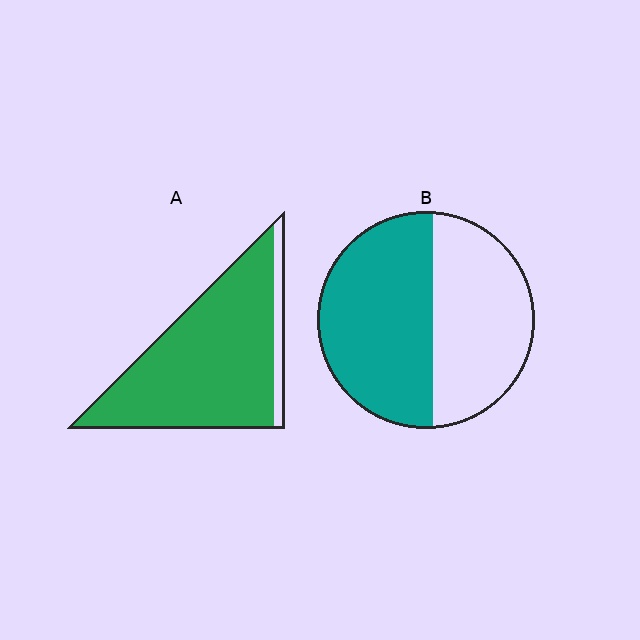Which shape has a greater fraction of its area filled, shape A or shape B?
Shape A.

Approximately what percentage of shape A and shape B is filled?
A is approximately 90% and B is approximately 55%.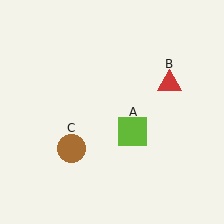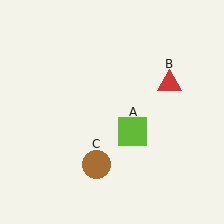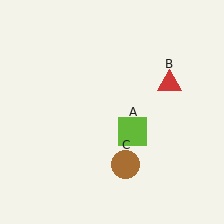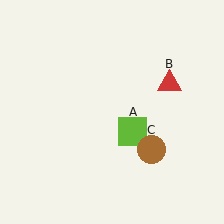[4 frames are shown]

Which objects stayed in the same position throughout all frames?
Lime square (object A) and red triangle (object B) remained stationary.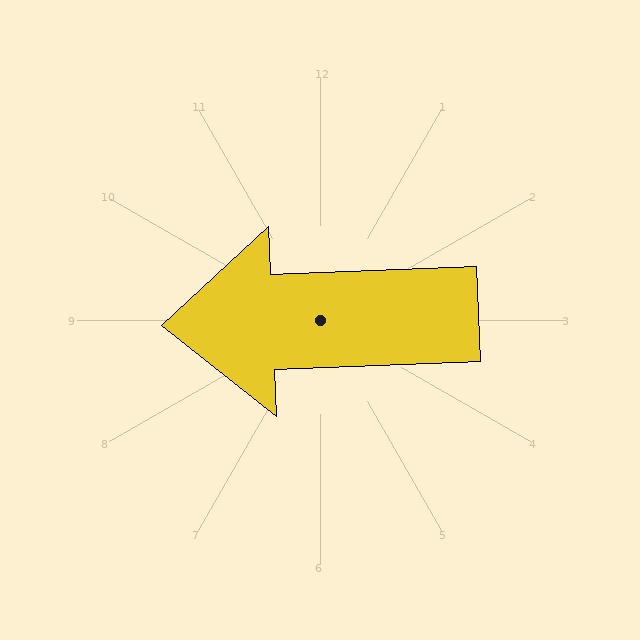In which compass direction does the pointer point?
West.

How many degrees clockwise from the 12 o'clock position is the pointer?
Approximately 268 degrees.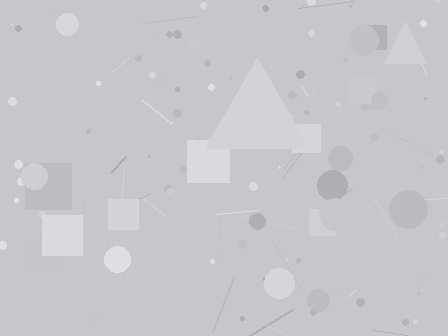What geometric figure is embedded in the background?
A triangle is embedded in the background.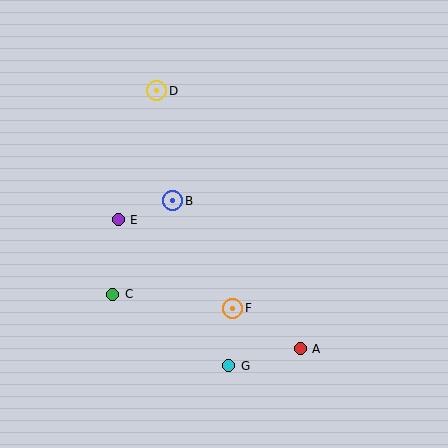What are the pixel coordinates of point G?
Point G is at (229, 366).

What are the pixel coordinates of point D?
Point D is at (157, 91).